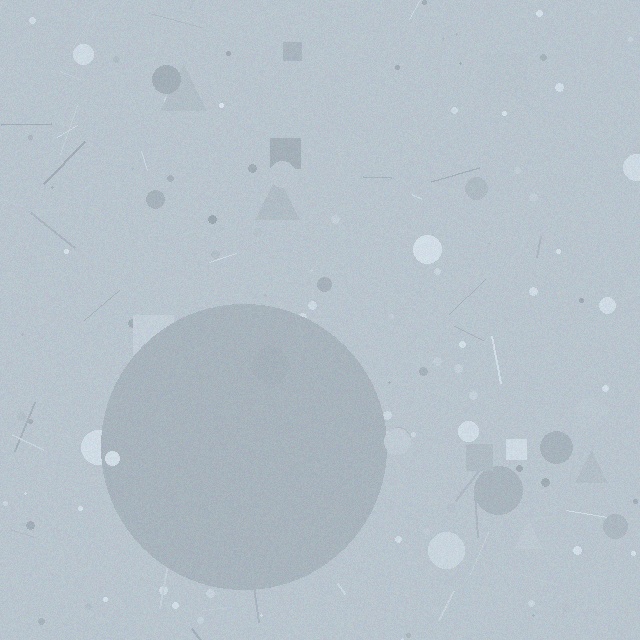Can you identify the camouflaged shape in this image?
The camouflaged shape is a circle.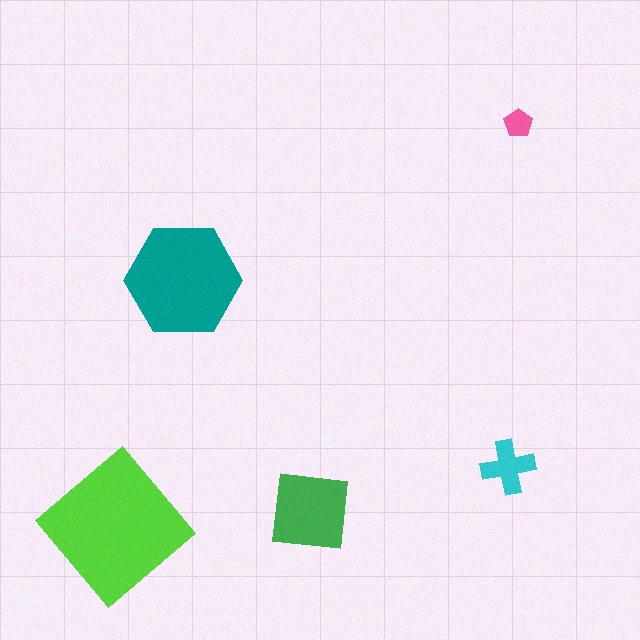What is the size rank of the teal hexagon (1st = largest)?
2nd.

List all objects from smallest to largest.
The pink pentagon, the cyan cross, the green square, the teal hexagon, the lime diamond.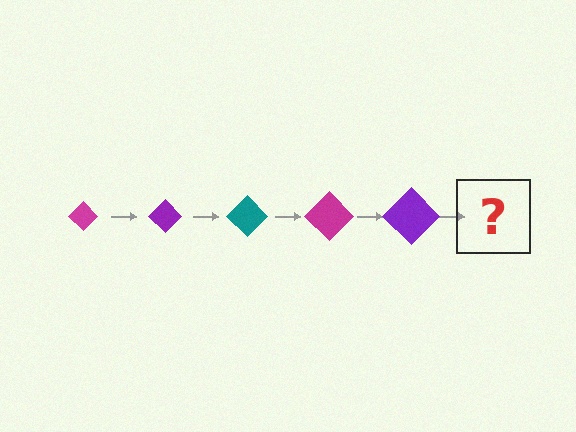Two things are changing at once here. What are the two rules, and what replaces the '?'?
The two rules are that the diamond grows larger each step and the color cycles through magenta, purple, and teal. The '?' should be a teal diamond, larger than the previous one.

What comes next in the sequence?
The next element should be a teal diamond, larger than the previous one.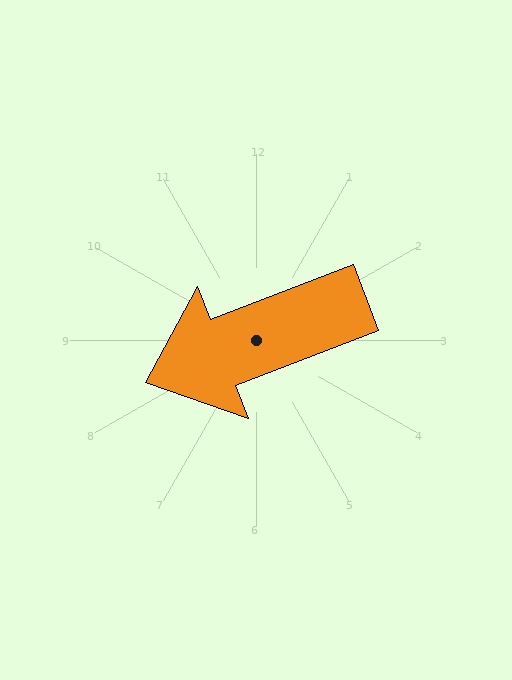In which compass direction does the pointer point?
West.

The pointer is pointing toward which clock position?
Roughly 8 o'clock.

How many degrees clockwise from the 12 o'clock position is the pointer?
Approximately 249 degrees.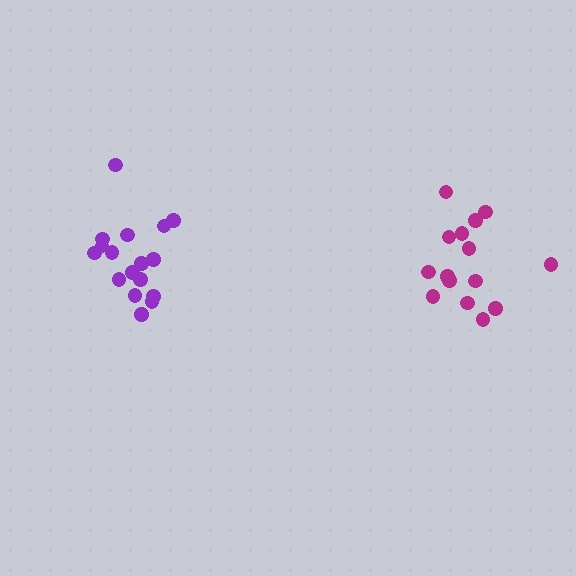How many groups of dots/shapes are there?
There are 2 groups.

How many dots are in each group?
Group 1: 15 dots, Group 2: 17 dots (32 total).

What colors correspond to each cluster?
The clusters are colored: magenta, purple.